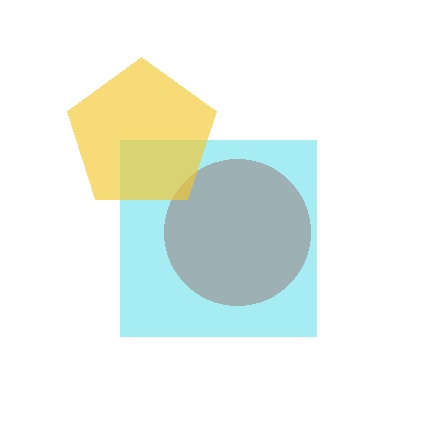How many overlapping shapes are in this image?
There are 3 overlapping shapes in the image.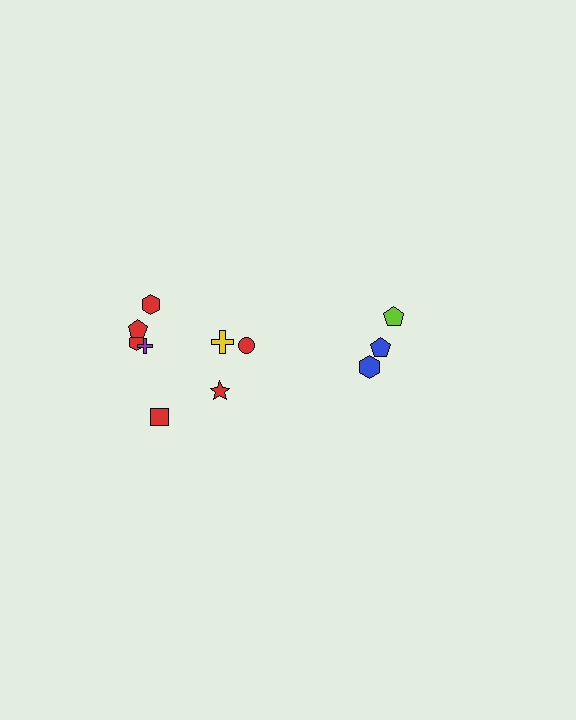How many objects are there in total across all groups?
There are 11 objects.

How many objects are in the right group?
There are 3 objects.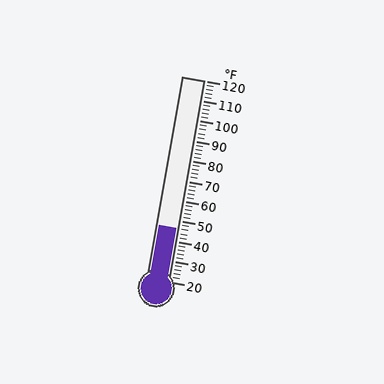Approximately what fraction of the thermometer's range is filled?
The thermometer is filled to approximately 25% of its range.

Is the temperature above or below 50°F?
The temperature is below 50°F.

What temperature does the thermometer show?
The thermometer shows approximately 46°F.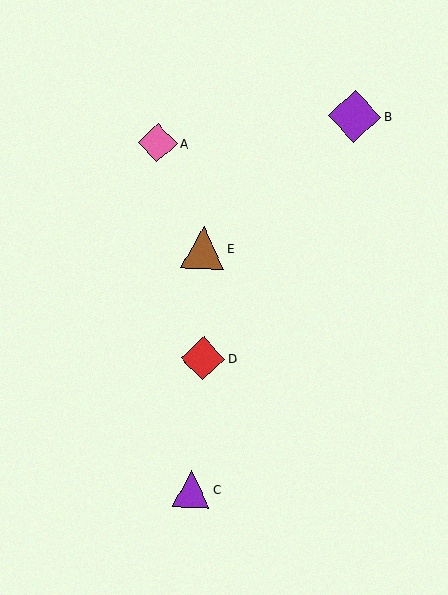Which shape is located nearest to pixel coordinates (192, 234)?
The brown triangle (labeled E) at (203, 248) is nearest to that location.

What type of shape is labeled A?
Shape A is a pink diamond.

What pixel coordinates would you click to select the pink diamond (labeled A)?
Click at (158, 143) to select the pink diamond A.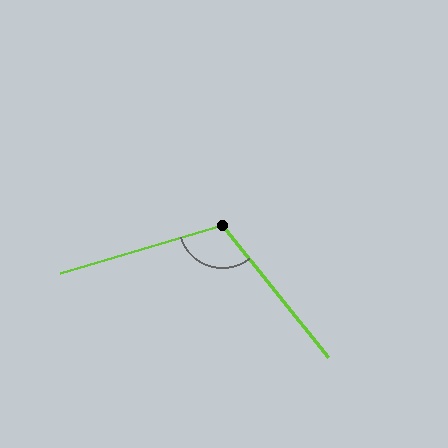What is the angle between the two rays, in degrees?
Approximately 112 degrees.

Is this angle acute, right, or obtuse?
It is obtuse.